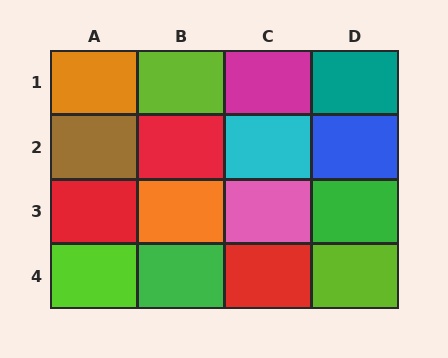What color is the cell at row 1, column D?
Teal.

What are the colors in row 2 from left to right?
Brown, red, cyan, blue.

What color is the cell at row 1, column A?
Orange.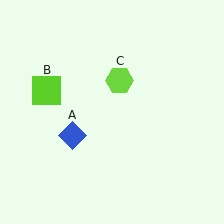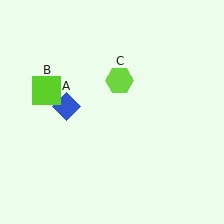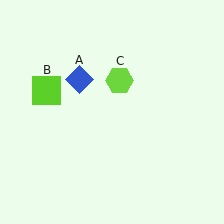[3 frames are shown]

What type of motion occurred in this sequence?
The blue diamond (object A) rotated clockwise around the center of the scene.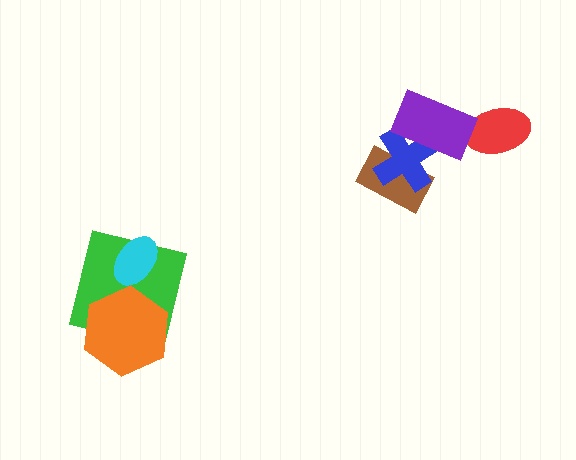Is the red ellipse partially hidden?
Yes, it is partially covered by another shape.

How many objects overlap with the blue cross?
2 objects overlap with the blue cross.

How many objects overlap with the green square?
2 objects overlap with the green square.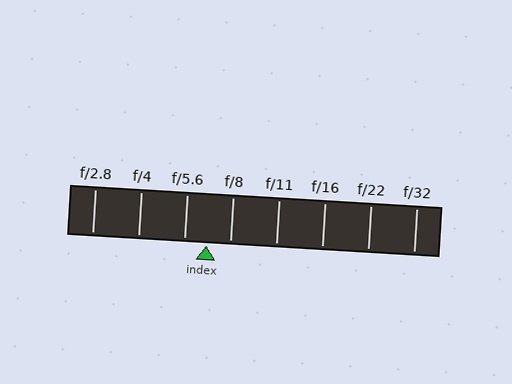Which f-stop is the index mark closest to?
The index mark is closest to f/5.6.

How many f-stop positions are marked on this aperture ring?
There are 8 f-stop positions marked.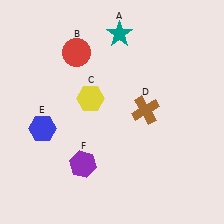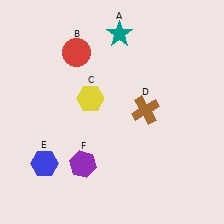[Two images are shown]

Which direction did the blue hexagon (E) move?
The blue hexagon (E) moved down.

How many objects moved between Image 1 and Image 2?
1 object moved between the two images.